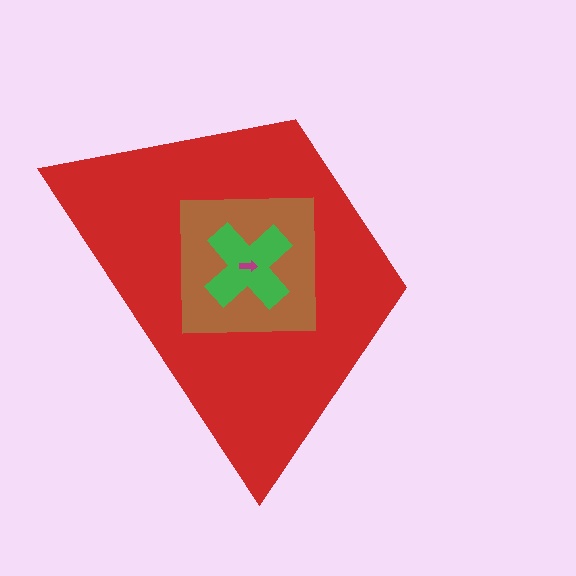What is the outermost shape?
The red trapezoid.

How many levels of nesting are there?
4.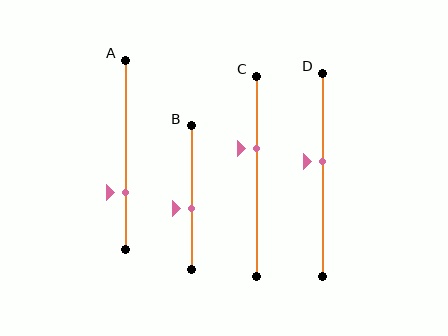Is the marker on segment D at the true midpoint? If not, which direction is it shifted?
No, the marker on segment D is shifted upward by about 7% of the segment length.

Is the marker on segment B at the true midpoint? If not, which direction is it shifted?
No, the marker on segment B is shifted downward by about 7% of the segment length.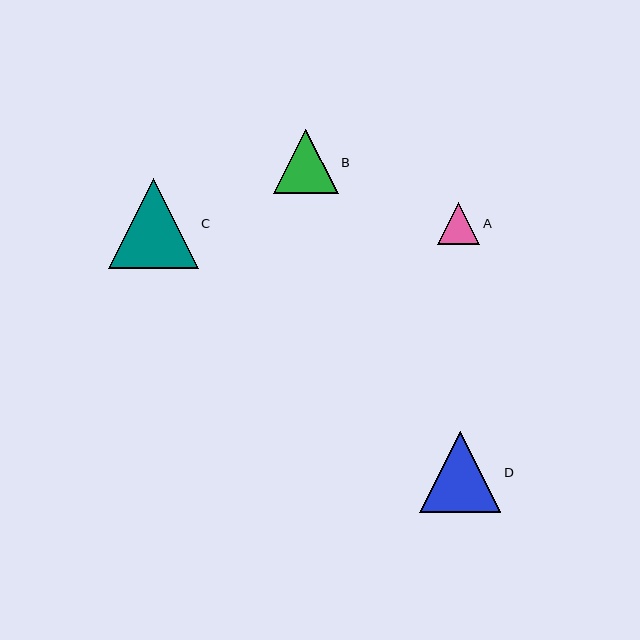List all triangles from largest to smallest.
From largest to smallest: C, D, B, A.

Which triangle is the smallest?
Triangle A is the smallest with a size of approximately 42 pixels.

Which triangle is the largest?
Triangle C is the largest with a size of approximately 90 pixels.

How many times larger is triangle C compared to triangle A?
Triangle C is approximately 2.1 times the size of triangle A.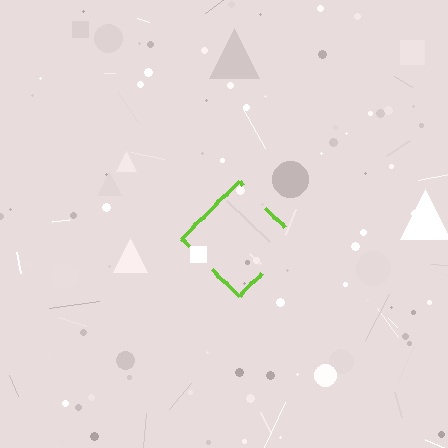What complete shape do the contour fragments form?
The contour fragments form a diamond.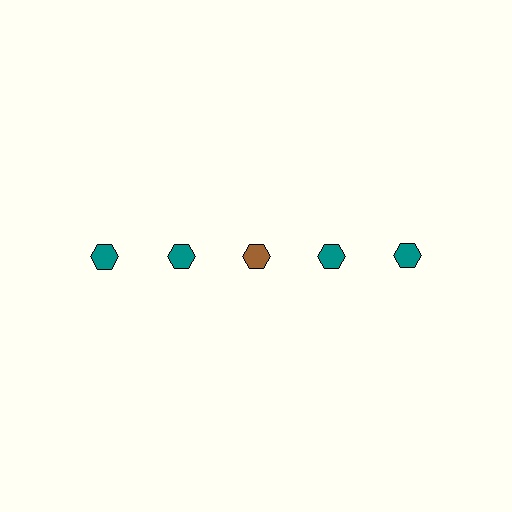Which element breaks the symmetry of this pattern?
The brown hexagon in the top row, center column breaks the symmetry. All other shapes are teal hexagons.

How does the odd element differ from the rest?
It has a different color: brown instead of teal.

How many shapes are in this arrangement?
There are 5 shapes arranged in a grid pattern.